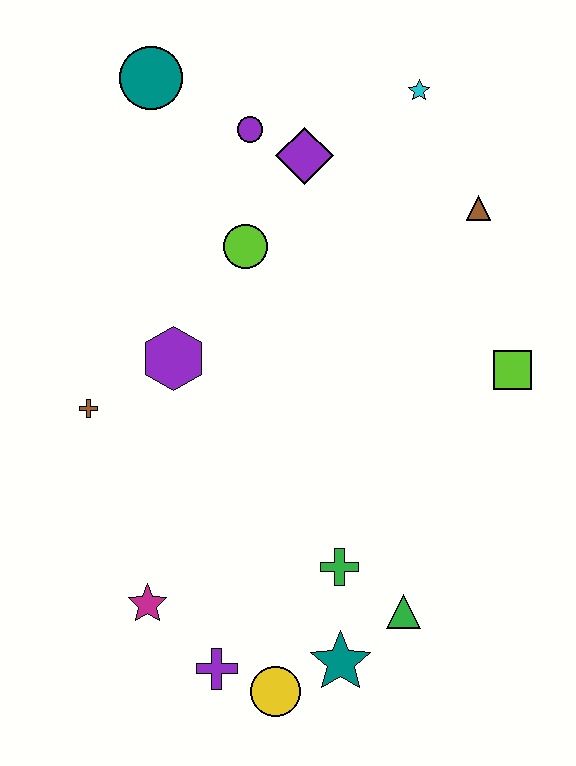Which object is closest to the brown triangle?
The cyan star is closest to the brown triangle.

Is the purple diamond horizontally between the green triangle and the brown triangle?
No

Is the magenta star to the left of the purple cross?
Yes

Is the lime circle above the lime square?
Yes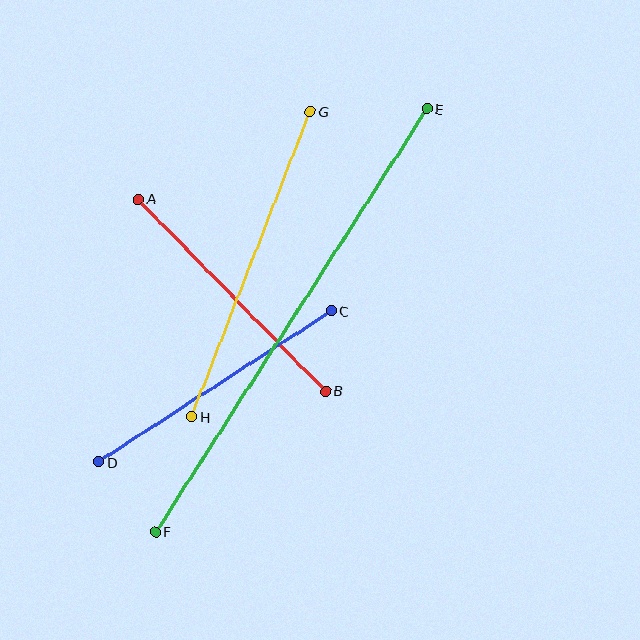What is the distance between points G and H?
The distance is approximately 328 pixels.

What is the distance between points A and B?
The distance is approximately 268 pixels.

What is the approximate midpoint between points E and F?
The midpoint is at approximately (291, 321) pixels.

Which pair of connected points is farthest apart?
Points E and F are farthest apart.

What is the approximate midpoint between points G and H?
The midpoint is at approximately (251, 264) pixels.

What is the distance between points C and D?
The distance is approximately 277 pixels.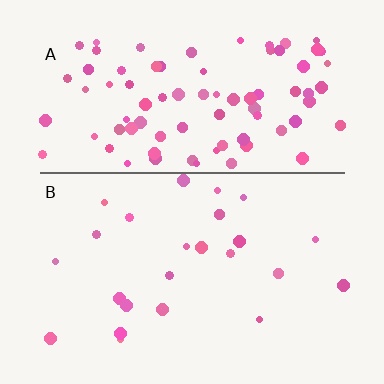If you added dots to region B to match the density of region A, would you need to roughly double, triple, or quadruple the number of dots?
Approximately quadruple.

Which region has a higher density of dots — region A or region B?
A (the top).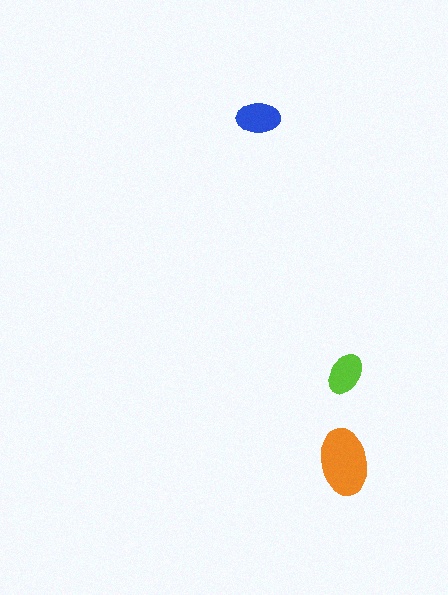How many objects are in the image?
There are 3 objects in the image.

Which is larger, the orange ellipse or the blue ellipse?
The orange one.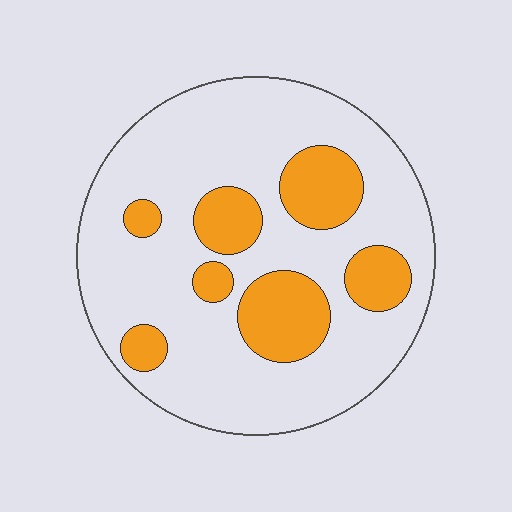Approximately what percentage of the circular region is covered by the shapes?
Approximately 25%.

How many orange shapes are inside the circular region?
7.